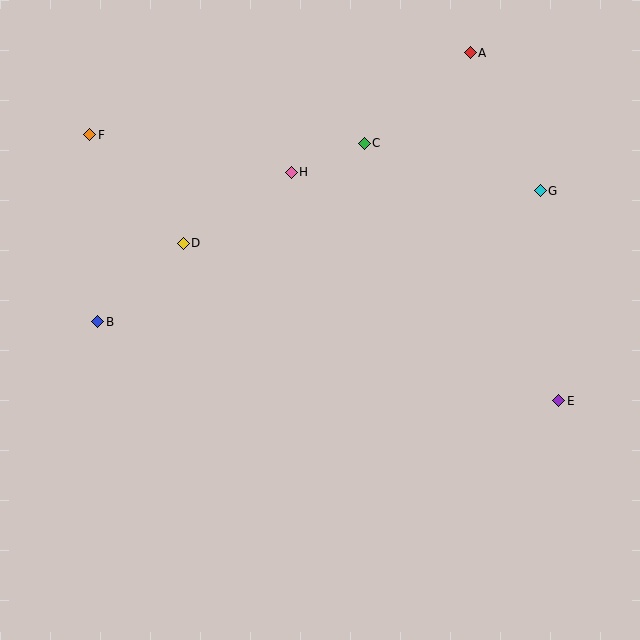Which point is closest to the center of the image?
Point H at (291, 172) is closest to the center.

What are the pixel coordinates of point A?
Point A is at (470, 53).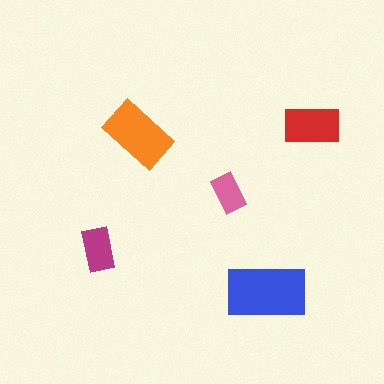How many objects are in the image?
There are 5 objects in the image.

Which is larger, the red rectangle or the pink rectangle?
The red one.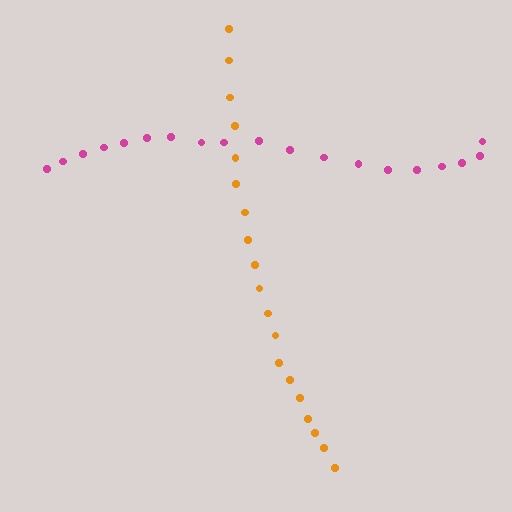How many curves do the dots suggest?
There are 2 distinct paths.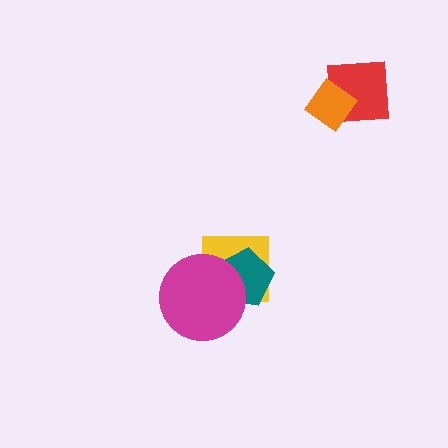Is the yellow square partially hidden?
Yes, it is partially covered by another shape.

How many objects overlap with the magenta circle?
2 objects overlap with the magenta circle.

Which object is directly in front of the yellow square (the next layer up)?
The teal pentagon is directly in front of the yellow square.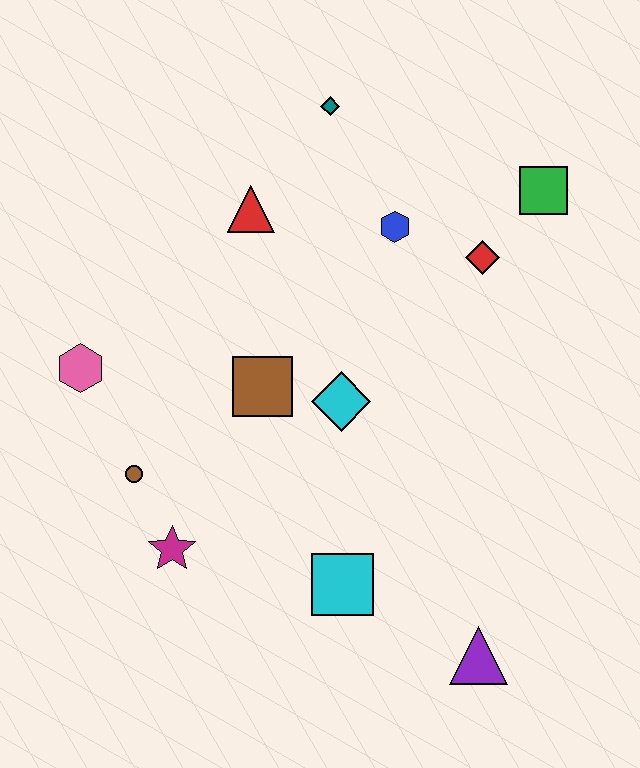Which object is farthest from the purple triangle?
The teal diamond is farthest from the purple triangle.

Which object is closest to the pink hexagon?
The brown circle is closest to the pink hexagon.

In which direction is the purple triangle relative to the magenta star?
The purple triangle is to the right of the magenta star.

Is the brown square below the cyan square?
No